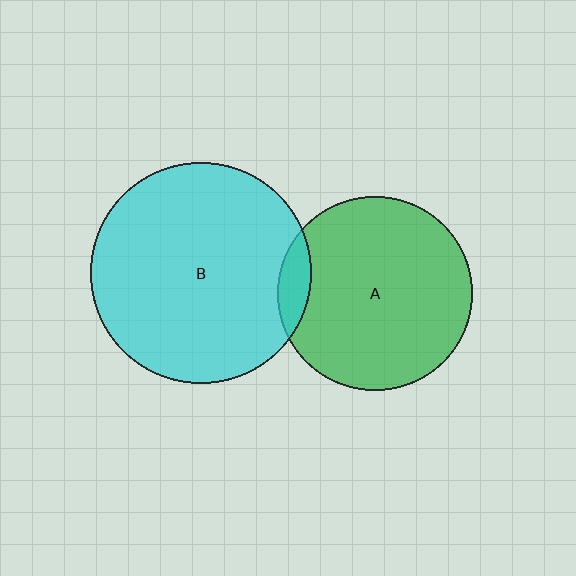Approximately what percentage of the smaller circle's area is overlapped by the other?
Approximately 10%.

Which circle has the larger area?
Circle B (cyan).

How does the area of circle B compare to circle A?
Approximately 1.3 times.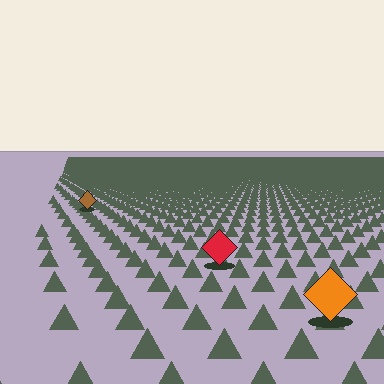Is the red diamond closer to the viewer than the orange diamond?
No. The orange diamond is closer — you can tell from the texture gradient: the ground texture is coarser near it.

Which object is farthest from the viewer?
The brown diamond is farthest from the viewer. It appears smaller and the ground texture around it is denser.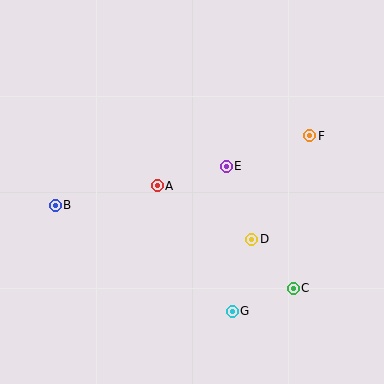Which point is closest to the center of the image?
Point A at (157, 186) is closest to the center.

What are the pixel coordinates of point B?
Point B is at (55, 205).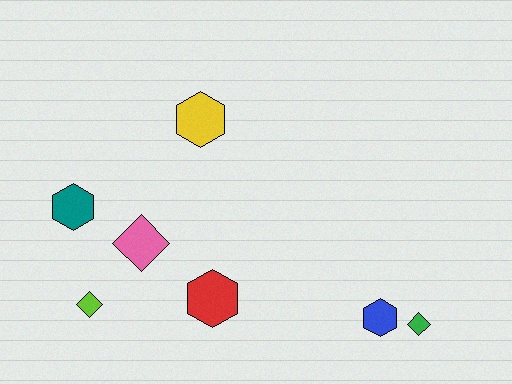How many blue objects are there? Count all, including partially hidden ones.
There is 1 blue object.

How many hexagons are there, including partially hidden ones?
There are 4 hexagons.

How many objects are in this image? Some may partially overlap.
There are 7 objects.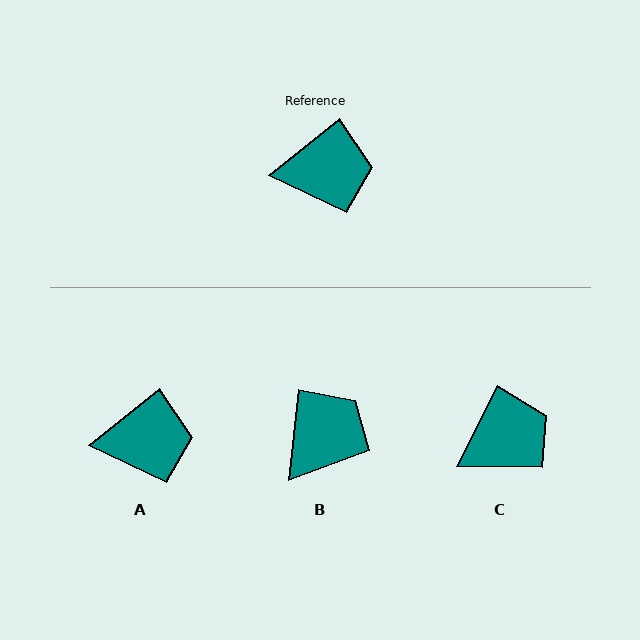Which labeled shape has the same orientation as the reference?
A.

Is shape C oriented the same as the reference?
No, it is off by about 25 degrees.